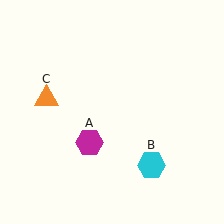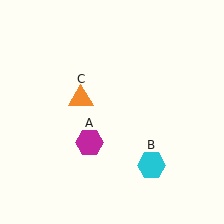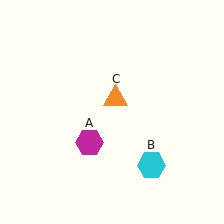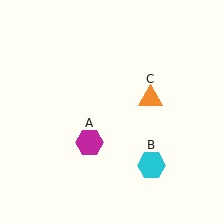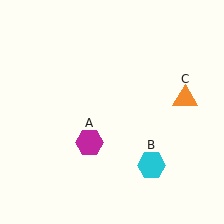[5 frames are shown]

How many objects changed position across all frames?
1 object changed position: orange triangle (object C).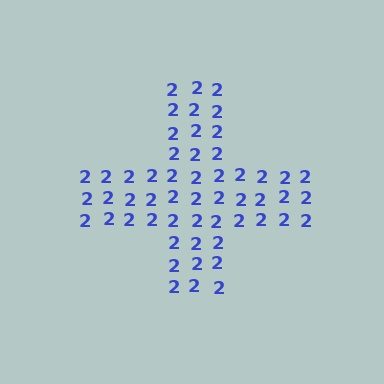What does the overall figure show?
The overall figure shows a cross.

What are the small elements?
The small elements are digit 2's.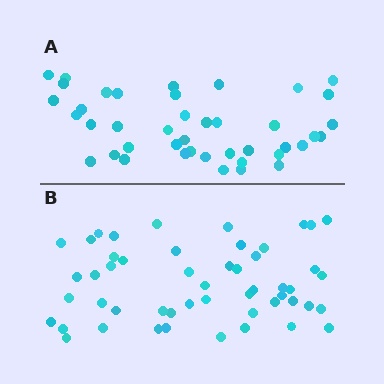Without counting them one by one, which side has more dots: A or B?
Region B (the bottom region) has more dots.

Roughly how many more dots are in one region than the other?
Region B has roughly 8 or so more dots than region A.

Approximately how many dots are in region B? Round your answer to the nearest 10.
About 50 dots. (The exact count is 51, which rounds to 50.)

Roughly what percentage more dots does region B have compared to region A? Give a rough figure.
About 20% more.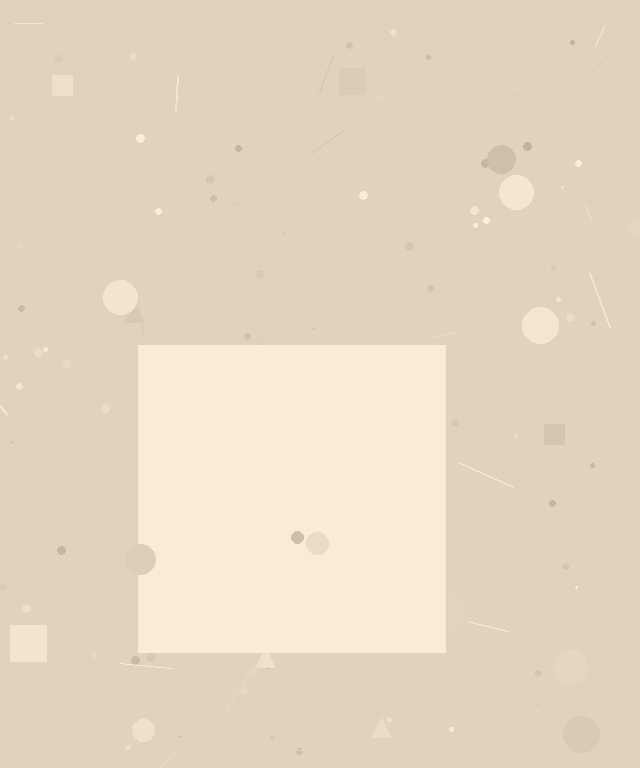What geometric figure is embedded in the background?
A square is embedded in the background.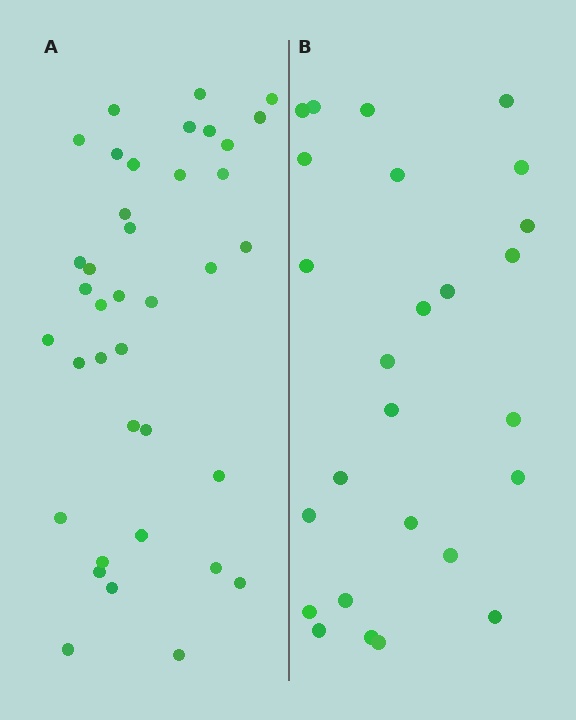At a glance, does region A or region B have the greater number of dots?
Region A (the left region) has more dots.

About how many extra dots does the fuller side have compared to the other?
Region A has roughly 12 or so more dots than region B.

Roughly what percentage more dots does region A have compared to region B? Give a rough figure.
About 45% more.